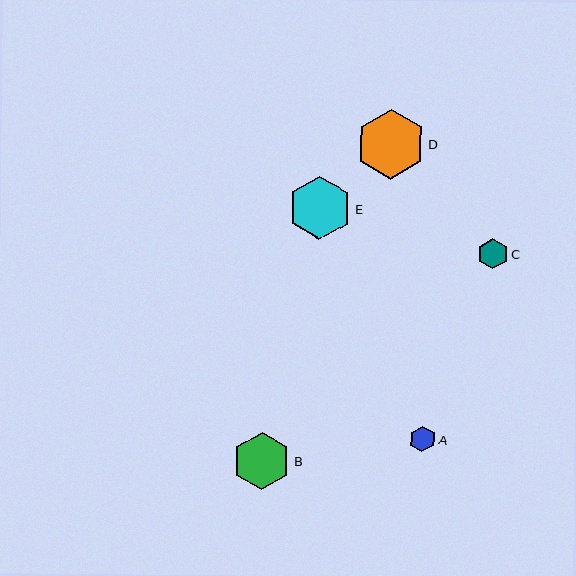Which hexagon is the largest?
Hexagon D is the largest with a size of approximately 70 pixels.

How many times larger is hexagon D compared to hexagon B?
Hexagon D is approximately 1.2 times the size of hexagon B.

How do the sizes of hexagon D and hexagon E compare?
Hexagon D and hexagon E are approximately the same size.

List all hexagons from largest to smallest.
From largest to smallest: D, E, B, C, A.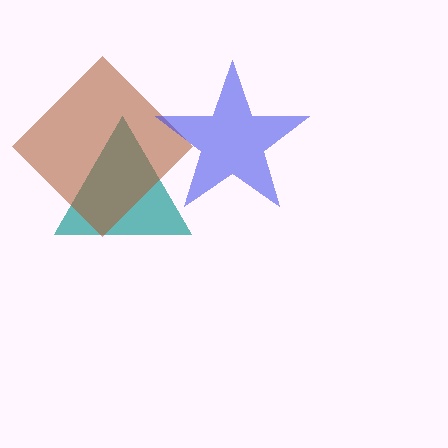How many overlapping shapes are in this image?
There are 3 overlapping shapes in the image.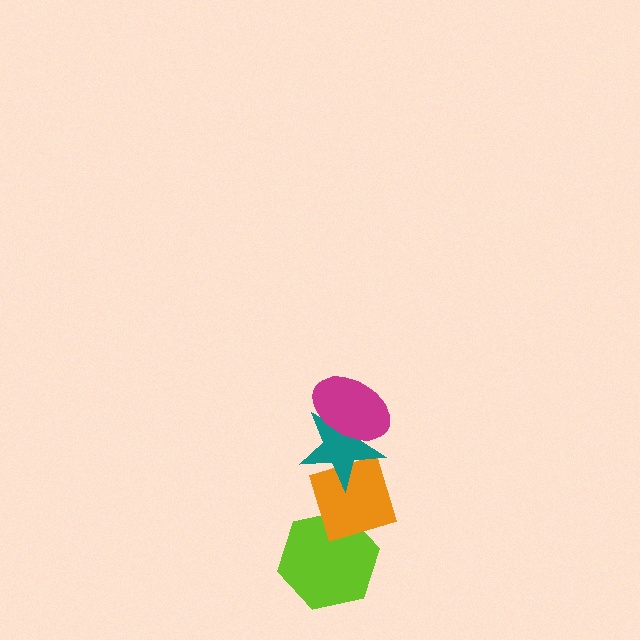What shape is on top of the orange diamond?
The teal star is on top of the orange diamond.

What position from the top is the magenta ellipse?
The magenta ellipse is 1st from the top.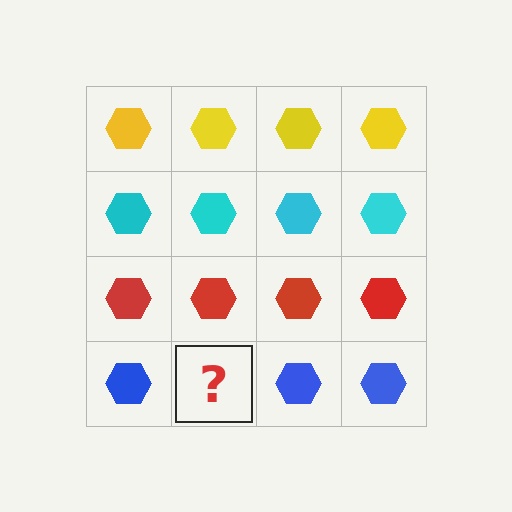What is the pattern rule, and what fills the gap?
The rule is that each row has a consistent color. The gap should be filled with a blue hexagon.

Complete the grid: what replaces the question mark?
The question mark should be replaced with a blue hexagon.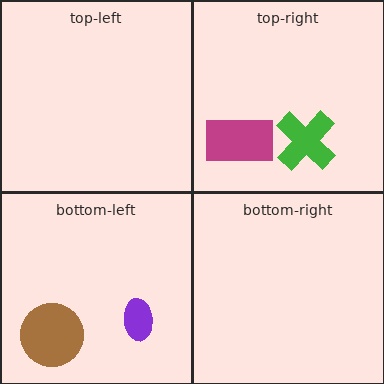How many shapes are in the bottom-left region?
2.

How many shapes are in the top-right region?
2.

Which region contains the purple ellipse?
The bottom-left region.